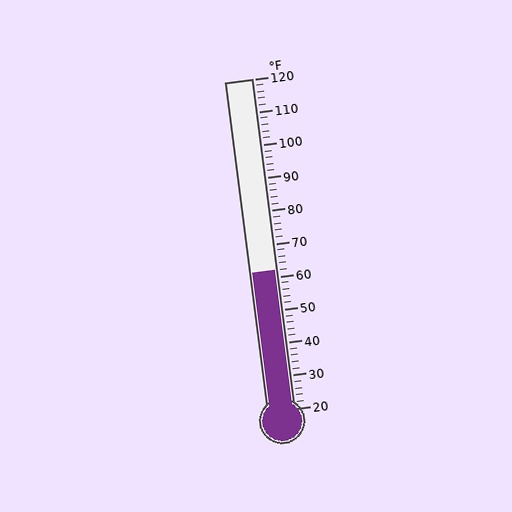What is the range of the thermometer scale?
The thermometer scale ranges from 20°F to 120°F.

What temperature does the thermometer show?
The thermometer shows approximately 62°F.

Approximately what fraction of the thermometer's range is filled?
The thermometer is filled to approximately 40% of its range.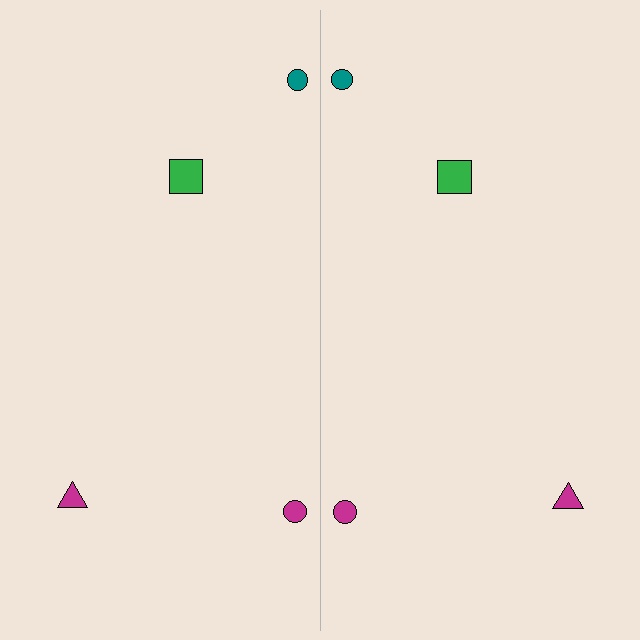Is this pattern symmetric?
Yes, this pattern has bilateral (reflection) symmetry.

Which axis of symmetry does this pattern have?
The pattern has a vertical axis of symmetry running through the center of the image.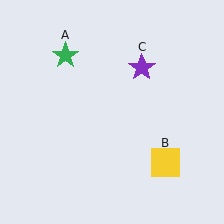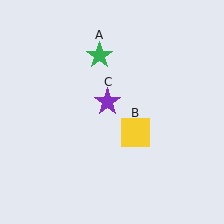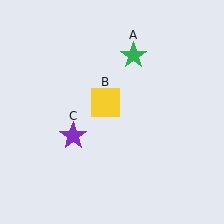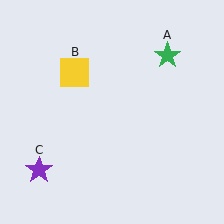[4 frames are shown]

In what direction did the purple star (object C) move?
The purple star (object C) moved down and to the left.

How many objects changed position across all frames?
3 objects changed position: green star (object A), yellow square (object B), purple star (object C).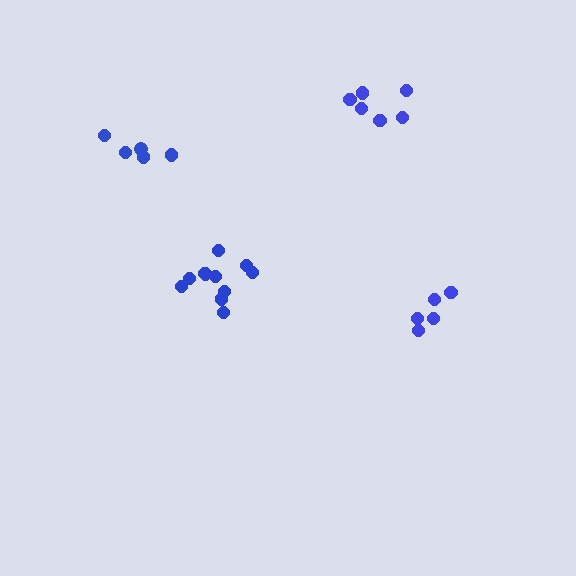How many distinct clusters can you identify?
There are 4 distinct clusters.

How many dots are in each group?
Group 1: 11 dots, Group 2: 6 dots, Group 3: 5 dots, Group 4: 5 dots (27 total).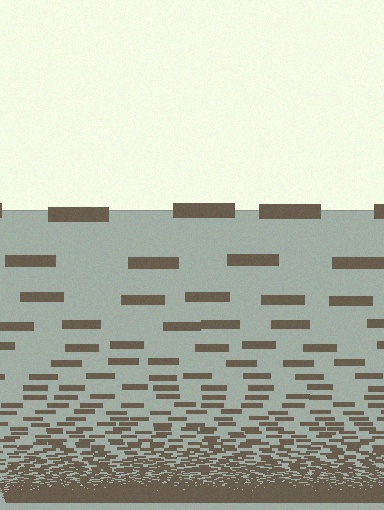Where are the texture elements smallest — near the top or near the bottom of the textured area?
Near the bottom.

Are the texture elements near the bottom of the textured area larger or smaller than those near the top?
Smaller. The gradient is inverted — elements near the bottom are smaller and denser.